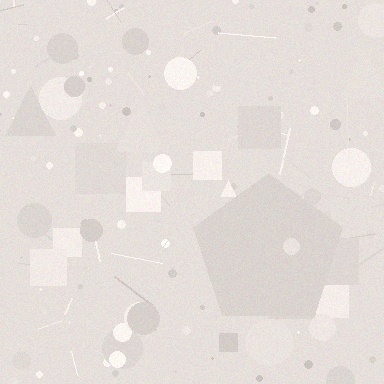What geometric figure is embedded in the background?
A pentagon is embedded in the background.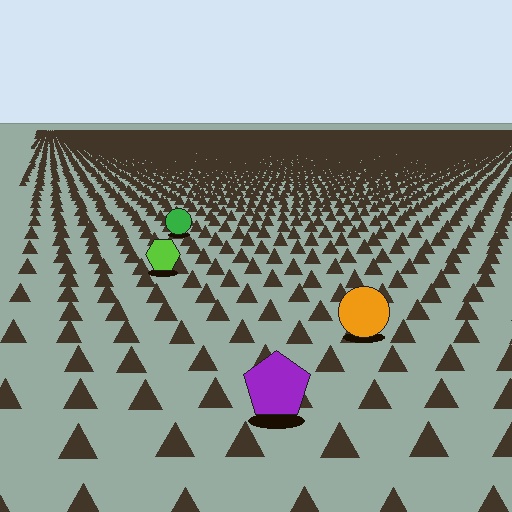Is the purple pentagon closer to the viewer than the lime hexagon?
Yes. The purple pentagon is closer — you can tell from the texture gradient: the ground texture is coarser near it.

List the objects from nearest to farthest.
From nearest to farthest: the purple pentagon, the orange circle, the lime hexagon, the green circle.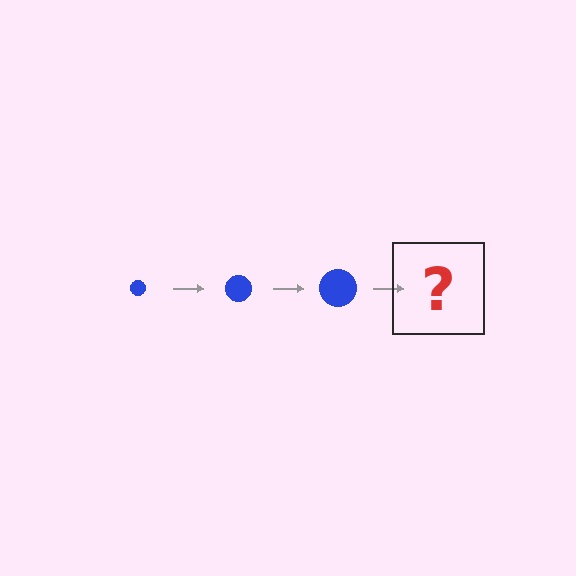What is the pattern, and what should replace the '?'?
The pattern is that the circle gets progressively larger each step. The '?' should be a blue circle, larger than the previous one.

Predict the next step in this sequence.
The next step is a blue circle, larger than the previous one.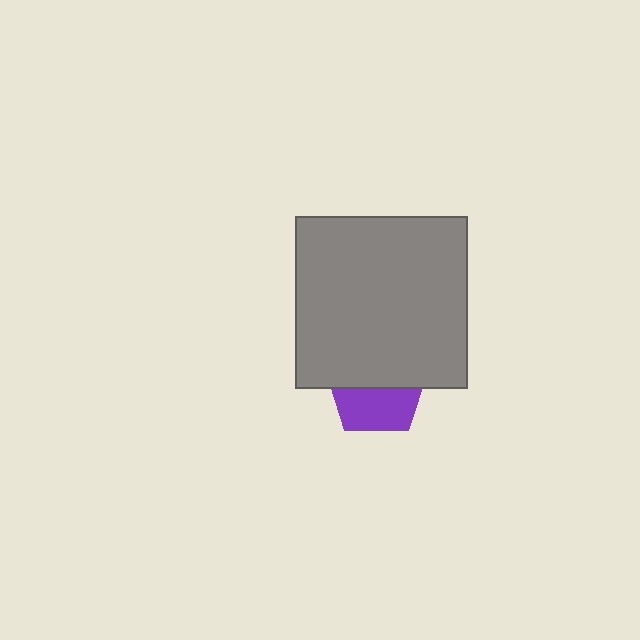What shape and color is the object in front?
The object in front is a gray square.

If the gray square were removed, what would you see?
You would see the complete purple pentagon.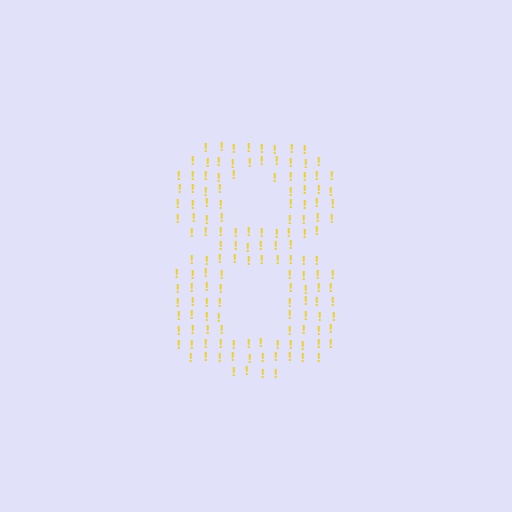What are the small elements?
The small elements are exclamation marks.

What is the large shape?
The large shape is the digit 8.